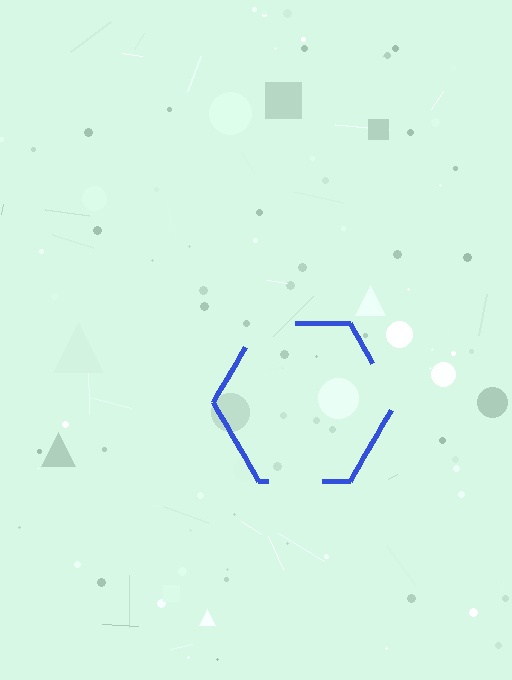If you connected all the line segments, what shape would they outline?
They would outline a hexagon.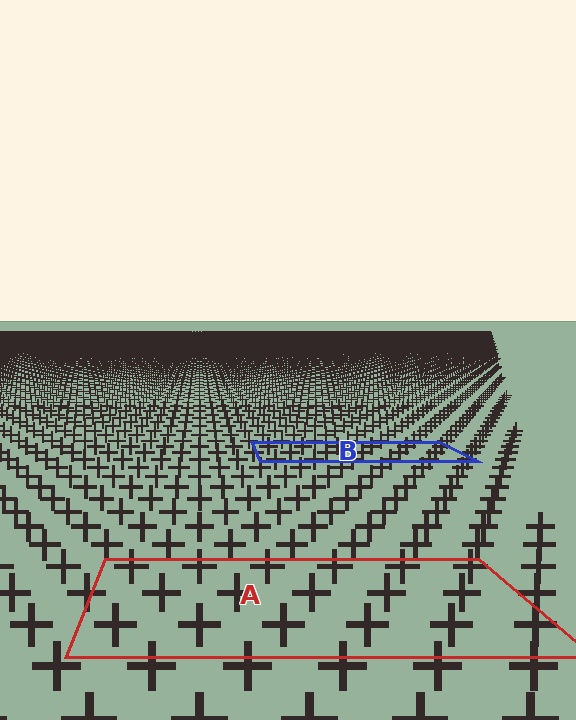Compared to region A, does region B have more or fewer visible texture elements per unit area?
Region B has more texture elements per unit area — they are packed more densely because it is farther away.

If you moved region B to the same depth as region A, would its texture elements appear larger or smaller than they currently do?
They would appear larger. At a closer depth, the same texture elements are projected at a bigger on-screen size.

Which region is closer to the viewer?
Region A is closer. The texture elements there are larger and more spread out.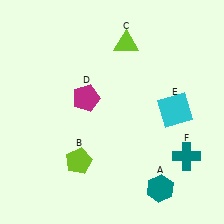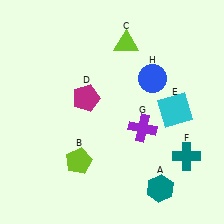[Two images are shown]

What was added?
A purple cross (G), a blue circle (H) were added in Image 2.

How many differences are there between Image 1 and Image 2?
There are 2 differences between the two images.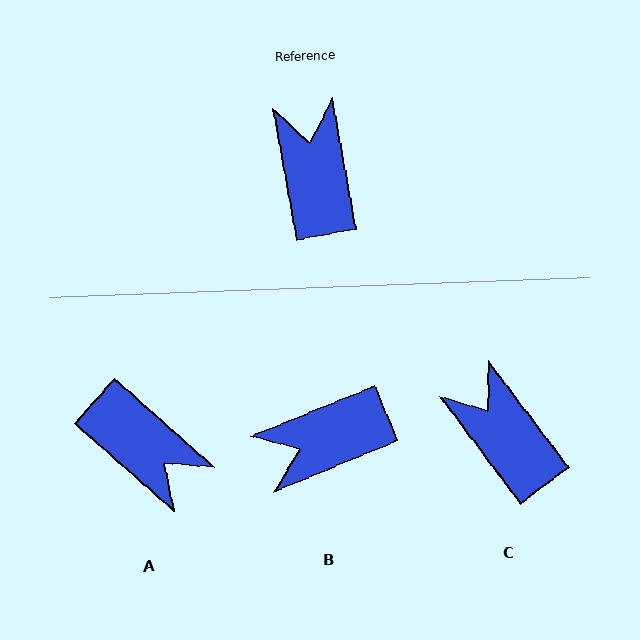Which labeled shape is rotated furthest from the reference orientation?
A, about 142 degrees away.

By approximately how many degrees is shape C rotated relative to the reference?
Approximately 27 degrees counter-clockwise.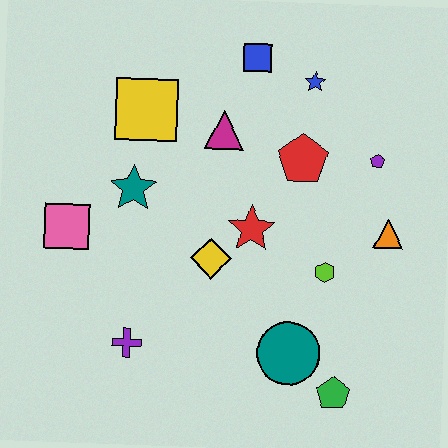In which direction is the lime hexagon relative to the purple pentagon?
The lime hexagon is below the purple pentagon.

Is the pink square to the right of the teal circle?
No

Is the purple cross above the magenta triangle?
No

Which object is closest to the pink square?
The teal star is closest to the pink square.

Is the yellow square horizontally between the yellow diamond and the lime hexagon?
No